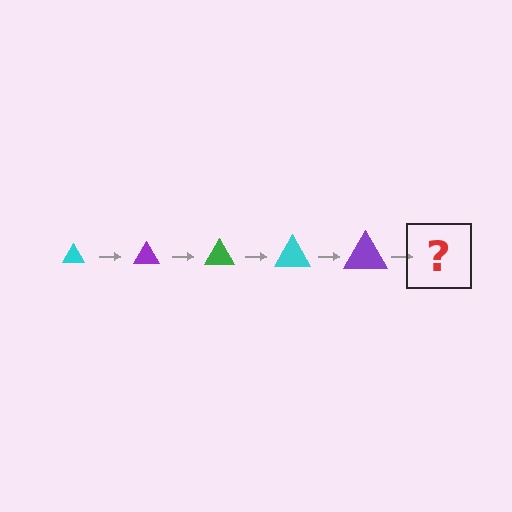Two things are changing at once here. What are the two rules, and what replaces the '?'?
The two rules are that the triangle grows larger each step and the color cycles through cyan, purple, and green. The '?' should be a green triangle, larger than the previous one.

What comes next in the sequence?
The next element should be a green triangle, larger than the previous one.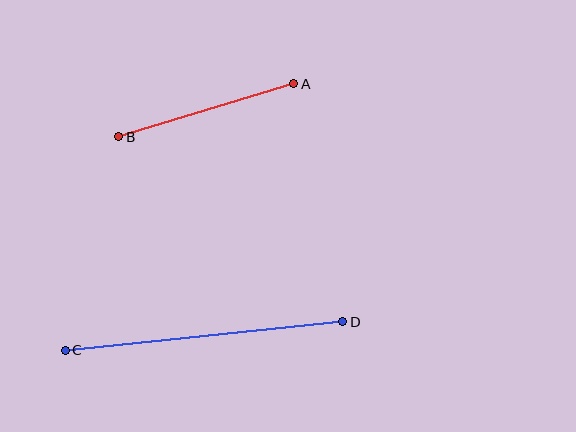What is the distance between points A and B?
The distance is approximately 183 pixels.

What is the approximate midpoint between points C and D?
The midpoint is at approximately (204, 336) pixels.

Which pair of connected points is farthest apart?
Points C and D are farthest apart.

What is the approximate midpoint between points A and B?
The midpoint is at approximately (206, 110) pixels.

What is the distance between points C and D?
The distance is approximately 279 pixels.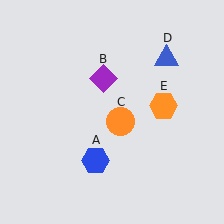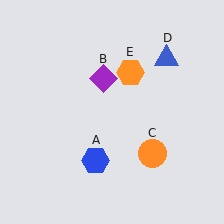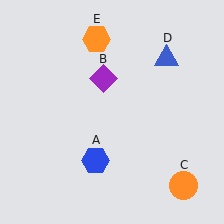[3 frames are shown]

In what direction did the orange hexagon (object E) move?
The orange hexagon (object E) moved up and to the left.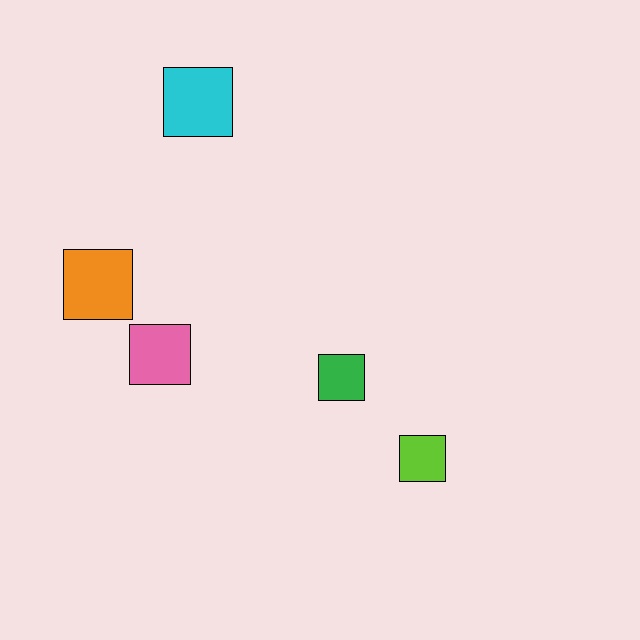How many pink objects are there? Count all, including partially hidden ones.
There is 1 pink object.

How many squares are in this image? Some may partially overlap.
There are 5 squares.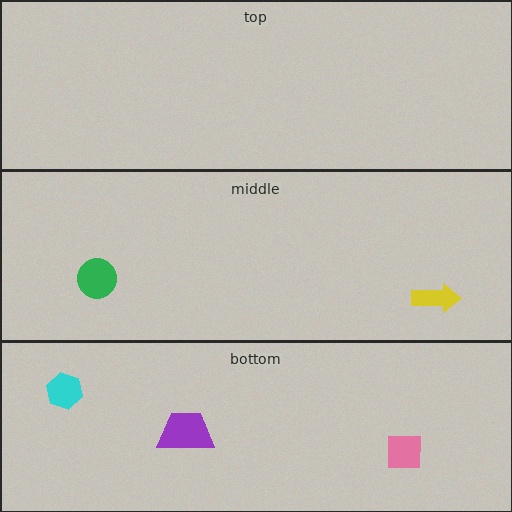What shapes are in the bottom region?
The pink square, the cyan hexagon, the purple trapezoid.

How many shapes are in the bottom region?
3.